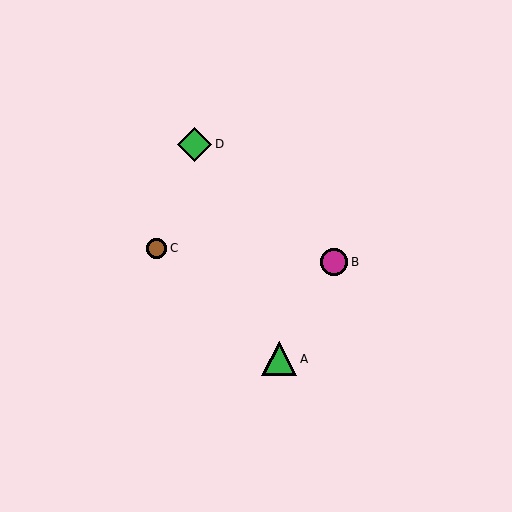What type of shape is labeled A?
Shape A is a green triangle.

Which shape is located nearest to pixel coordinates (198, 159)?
The green diamond (labeled D) at (194, 144) is nearest to that location.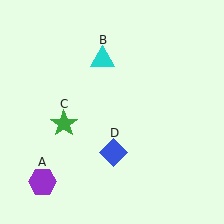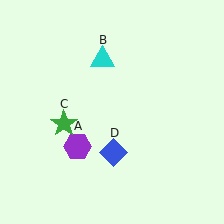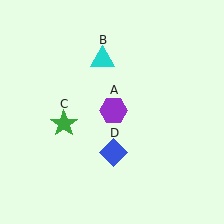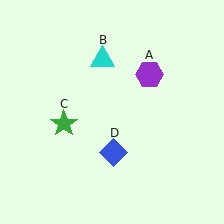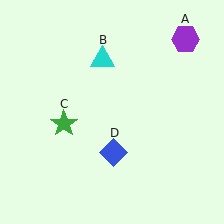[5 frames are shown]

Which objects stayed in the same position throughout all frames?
Cyan triangle (object B) and green star (object C) and blue diamond (object D) remained stationary.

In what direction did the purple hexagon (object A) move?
The purple hexagon (object A) moved up and to the right.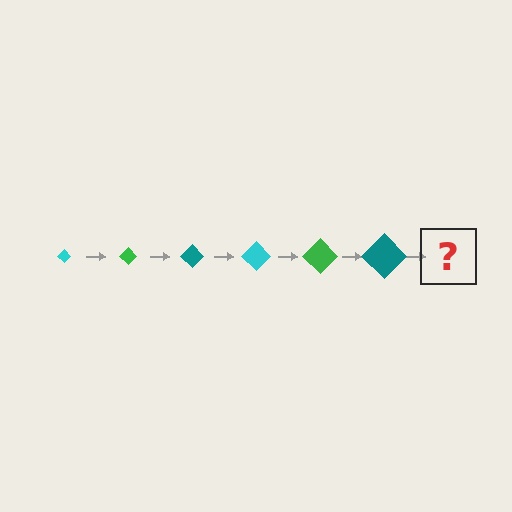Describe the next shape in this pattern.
It should be a cyan diamond, larger than the previous one.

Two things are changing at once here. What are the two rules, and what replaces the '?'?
The two rules are that the diamond grows larger each step and the color cycles through cyan, green, and teal. The '?' should be a cyan diamond, larger than the previous one.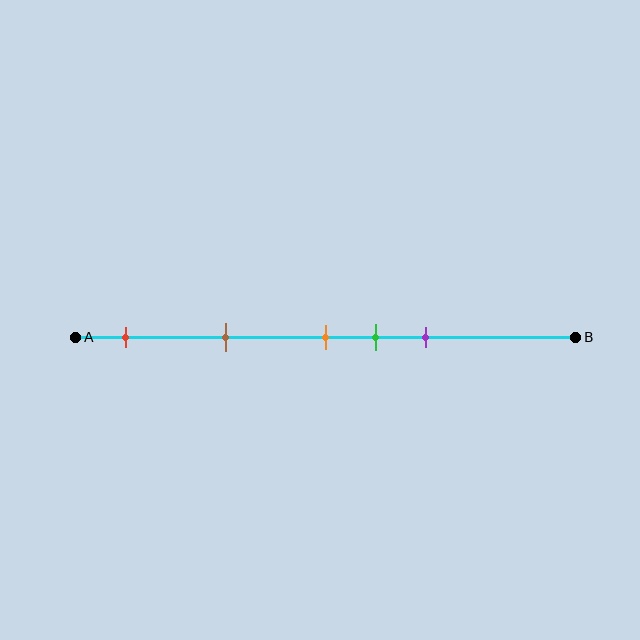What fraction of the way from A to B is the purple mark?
The purple mark is approximately 70% (0.7) of the way from A to B.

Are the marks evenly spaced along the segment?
No, the marks are not evenly spaced.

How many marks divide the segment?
There are 5 marks dividing the segment.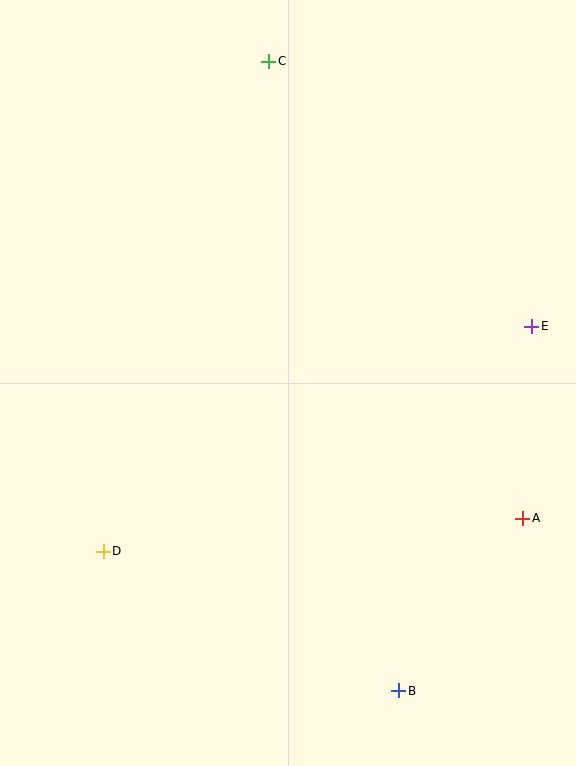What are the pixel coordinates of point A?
Point A is at (523, 518).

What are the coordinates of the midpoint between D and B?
The midpoint between D and B is at (251, 621).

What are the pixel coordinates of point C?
Point C is at (269, 61).